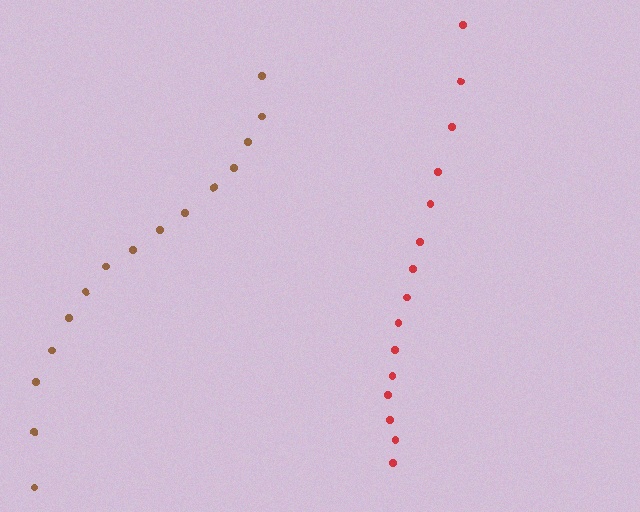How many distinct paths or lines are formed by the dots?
There are 2 distinct paths.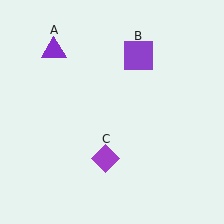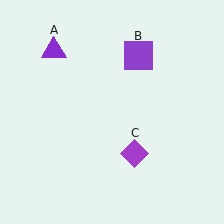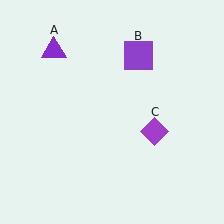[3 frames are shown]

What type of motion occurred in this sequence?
The purple diamond (object C) rotated counterclockwise around the center of the scene.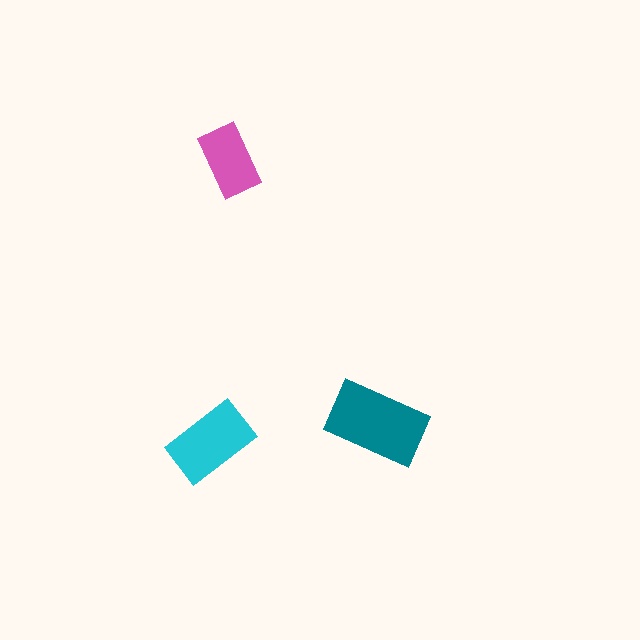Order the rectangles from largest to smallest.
the teal one, the cyan one, the pink one.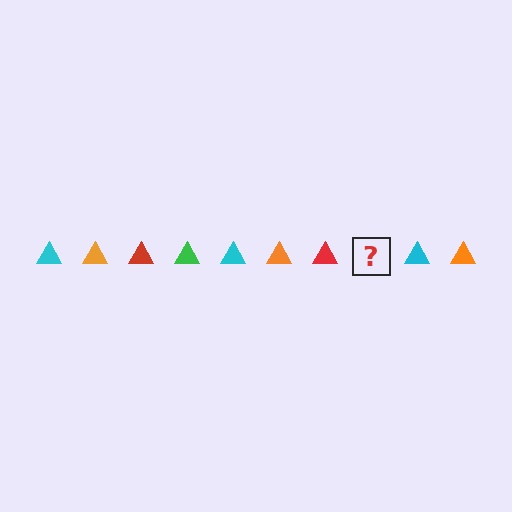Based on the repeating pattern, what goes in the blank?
The blank should be a green triangle.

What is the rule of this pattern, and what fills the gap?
The rule is that the pattern cycles through cyan, orange, red, green triangles. The gap should be filled with a green triangle.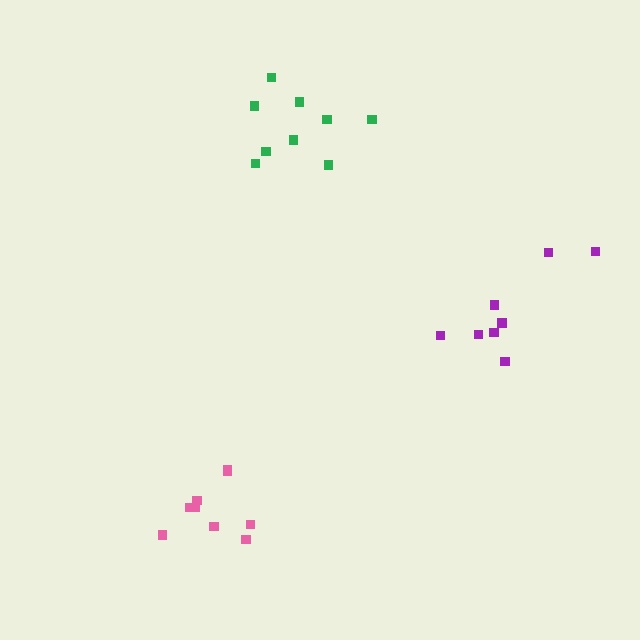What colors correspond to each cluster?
The clusters are colored: pink, purple, green.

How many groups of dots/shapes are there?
There are 3 groups.